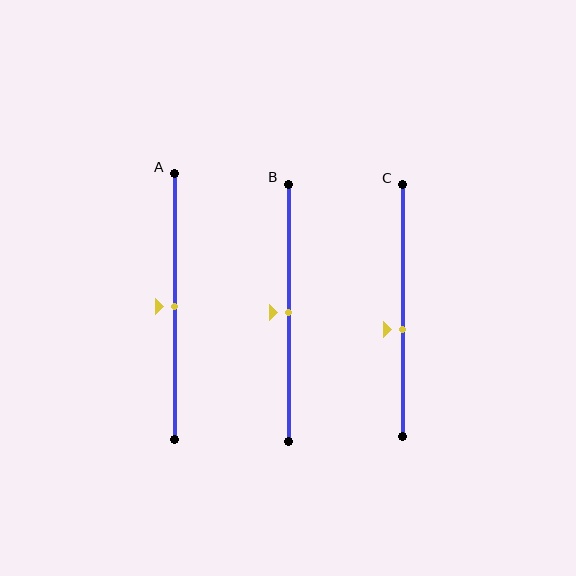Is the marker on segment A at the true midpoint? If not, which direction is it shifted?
Yes, the marker on segment A is at the true midpoint.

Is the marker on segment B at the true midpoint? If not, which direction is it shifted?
Yes, the marker on segment B is at the true midpoint.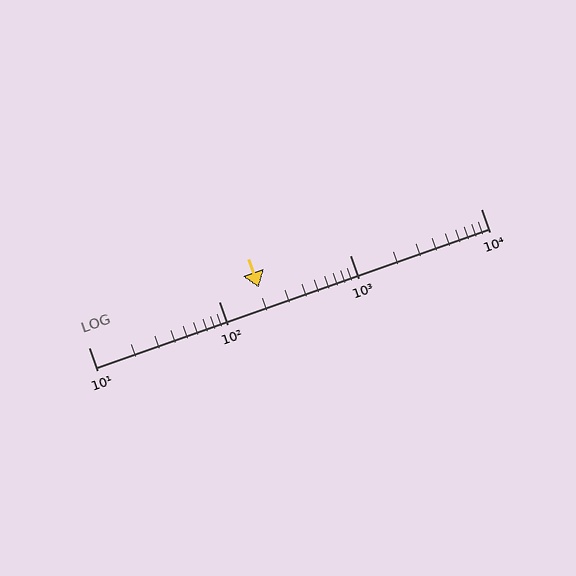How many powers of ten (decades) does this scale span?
The scale spans 3 decades, from 10 to 10000.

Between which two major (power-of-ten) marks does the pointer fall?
The pointer is between 100 and 1000.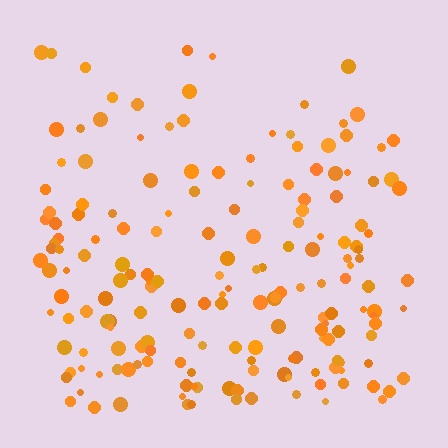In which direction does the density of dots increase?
From top to bottom, with the bottom side densest.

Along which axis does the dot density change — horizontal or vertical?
Vertical.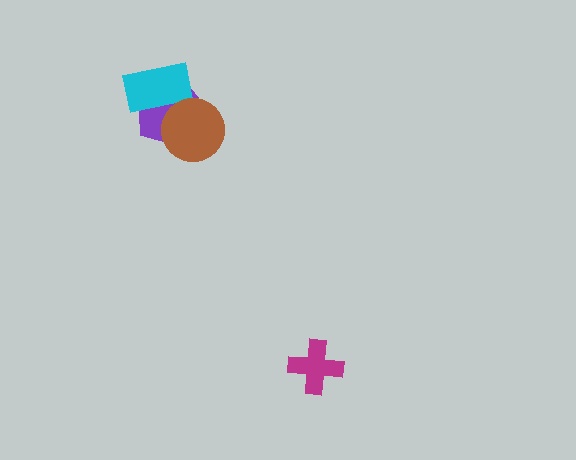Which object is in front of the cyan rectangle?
The brown circle is in front of the cyan rectangle.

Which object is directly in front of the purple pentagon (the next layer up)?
The cyan rectangle is directly in front of the purple pentagon.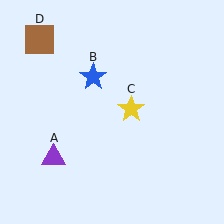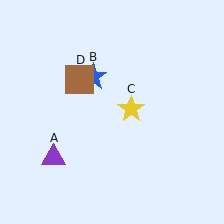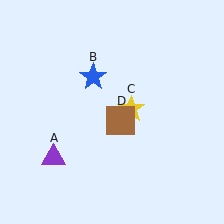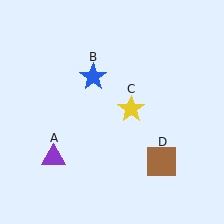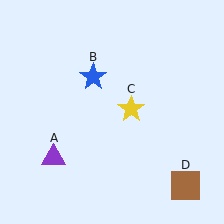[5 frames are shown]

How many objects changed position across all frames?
1 object changed position: brown square (object D).